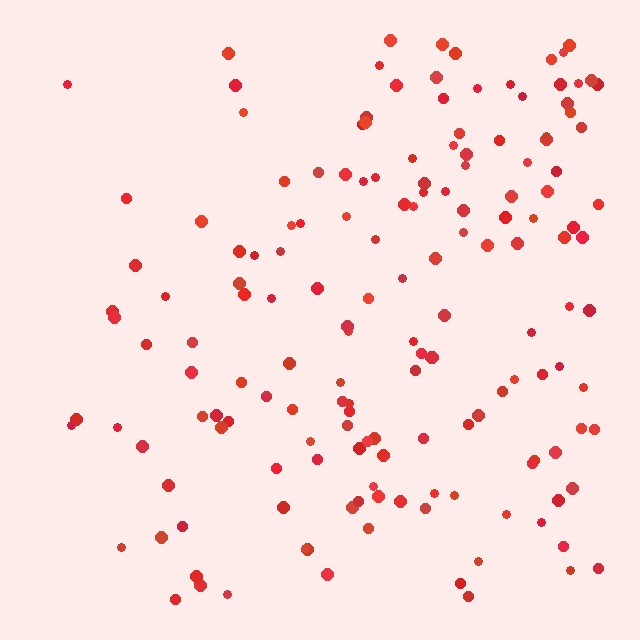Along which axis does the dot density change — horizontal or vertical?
Horizontal.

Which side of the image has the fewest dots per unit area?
The left.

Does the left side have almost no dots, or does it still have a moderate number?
Still a moderate number, just noticeably fewer than the right.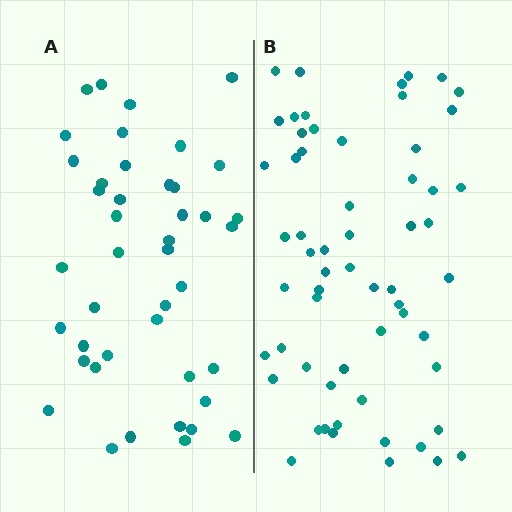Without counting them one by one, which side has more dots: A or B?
Region B (the right region) has more dots.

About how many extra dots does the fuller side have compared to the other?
Region B has approximately 15 more dots than region A.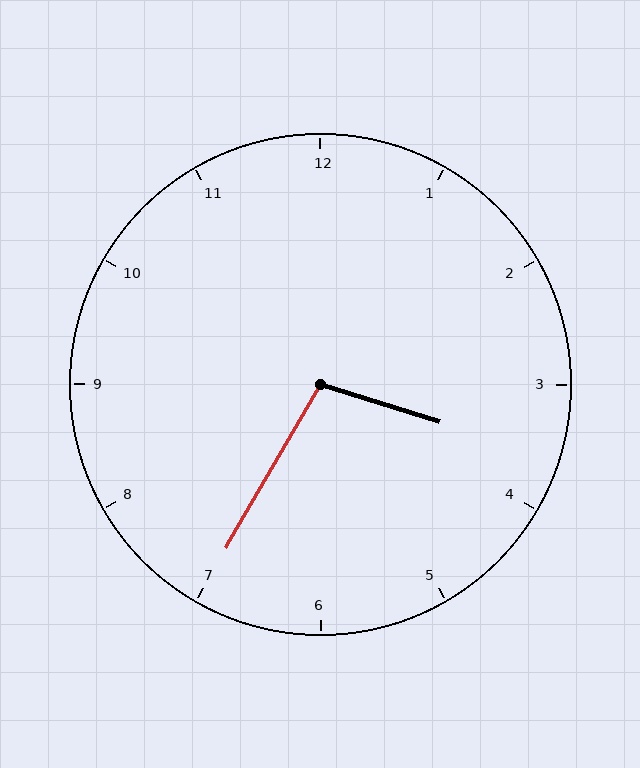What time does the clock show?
3:35.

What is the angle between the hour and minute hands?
Approximately 102 degrees.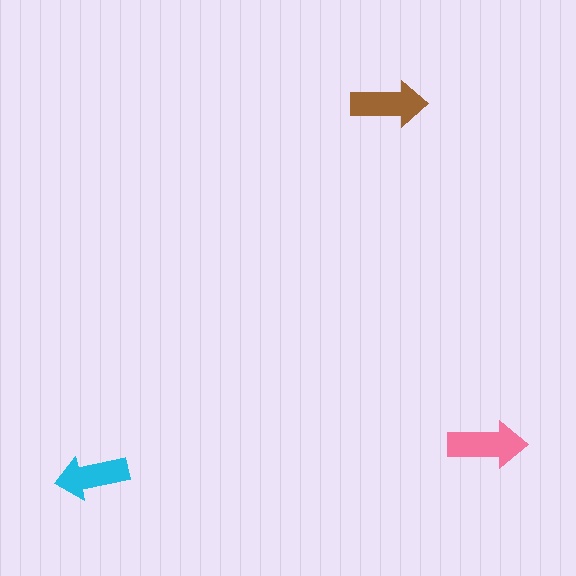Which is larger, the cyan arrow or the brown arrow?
The brown one.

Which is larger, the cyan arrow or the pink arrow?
The pink one.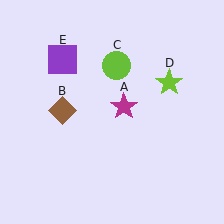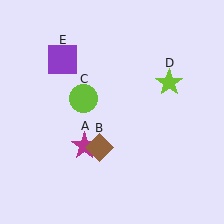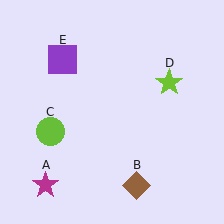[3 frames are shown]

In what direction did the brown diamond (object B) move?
The brown diamond (object B) moved down and to the right.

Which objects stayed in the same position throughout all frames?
Lime star (object D) and purple square (object E) remained stationary.